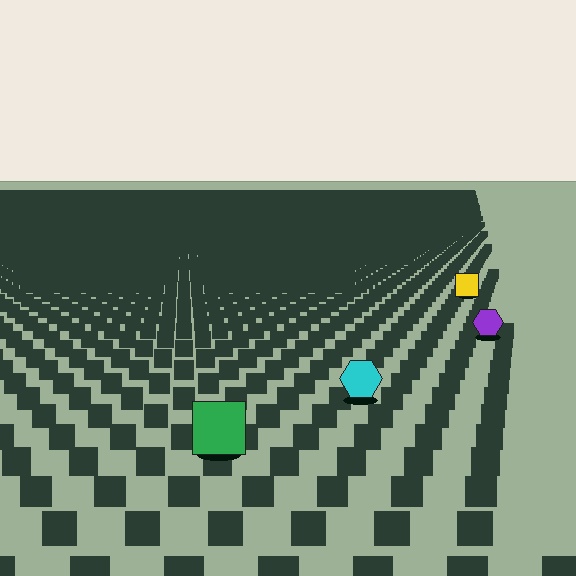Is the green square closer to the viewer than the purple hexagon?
Yes. The green square is closer — you can tell from the texture gradient: the ground texture is coarser near it.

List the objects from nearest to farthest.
From nearest to farthest: the green square, the cyan hexagon, the purple hexagon, the yellow square.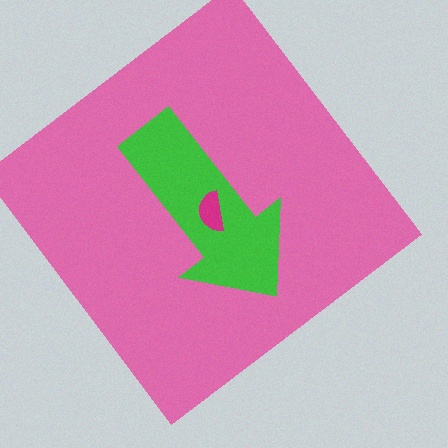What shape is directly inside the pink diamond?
The green arrow.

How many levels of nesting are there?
3.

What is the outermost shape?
The pink diamond.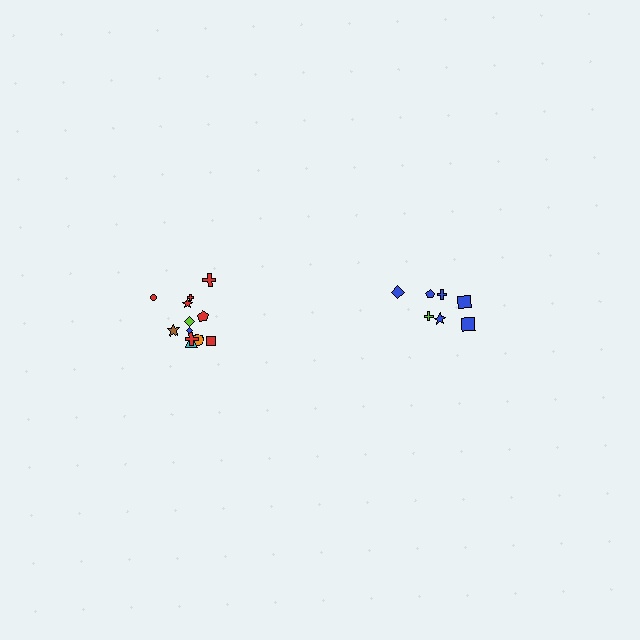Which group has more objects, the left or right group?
The left group.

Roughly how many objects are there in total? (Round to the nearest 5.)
Roughly 20 objects in total.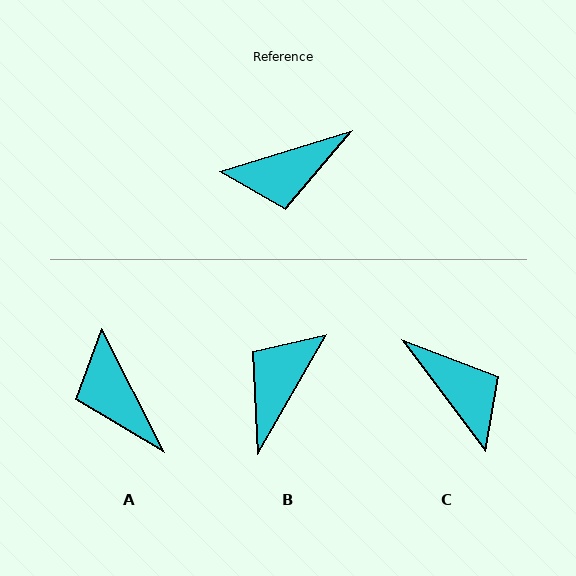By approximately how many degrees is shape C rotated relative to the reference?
Approximately 110 degrees counter-clockwise.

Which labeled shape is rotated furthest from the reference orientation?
B, about 137 degrees away.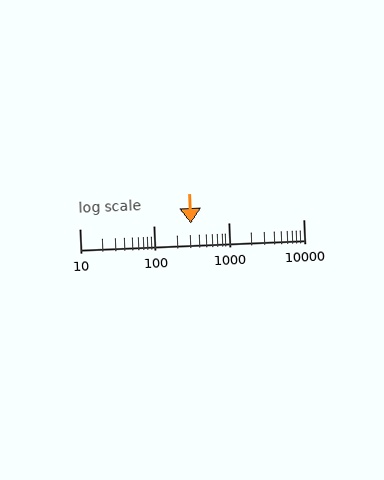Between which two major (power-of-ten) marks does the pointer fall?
The pointer is between 100 and 1000.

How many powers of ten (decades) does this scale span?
The scale spans 3 decades, from 10 to 10000.